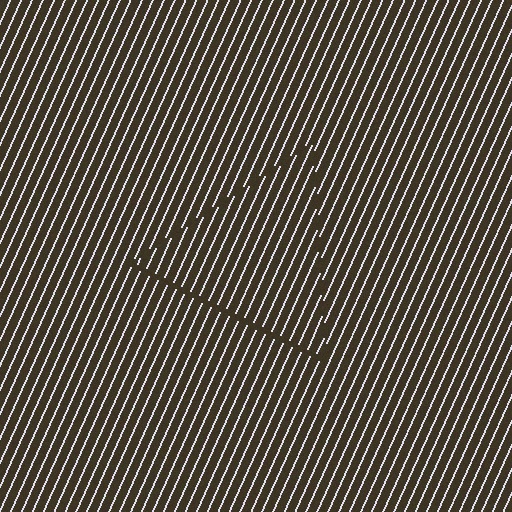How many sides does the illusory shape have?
3 sides — the line-ends trace a triangle.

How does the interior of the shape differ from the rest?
The interior of the shape contains the same grating, shifted by half a period — the contour is defined by the phase discontinuity where line-ends from the inner and outer gratings abut.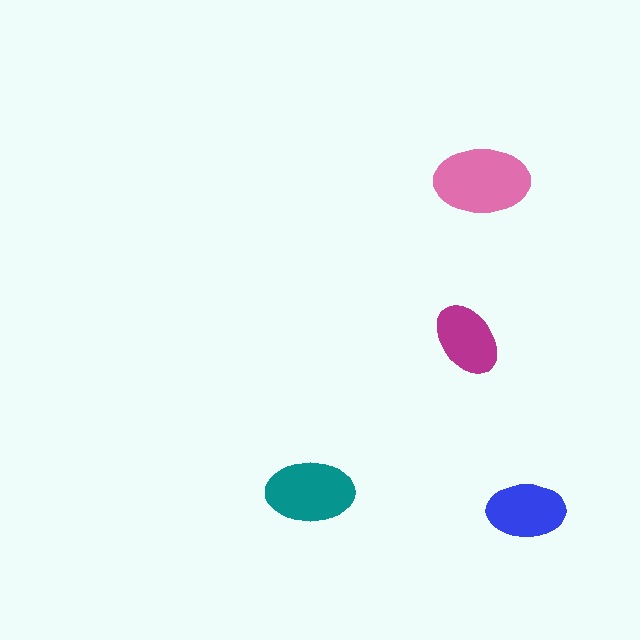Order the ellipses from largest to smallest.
the pink one, the teal one, the blue one, the magenta one.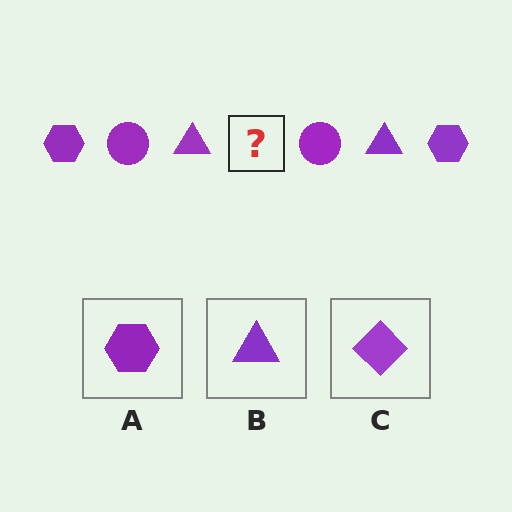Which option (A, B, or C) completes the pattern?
A.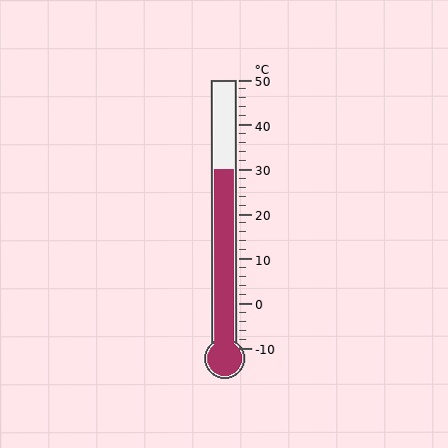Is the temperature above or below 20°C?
The temperature is above 20°C.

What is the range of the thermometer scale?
The thermometer scale ranges from -10°C to 50°C.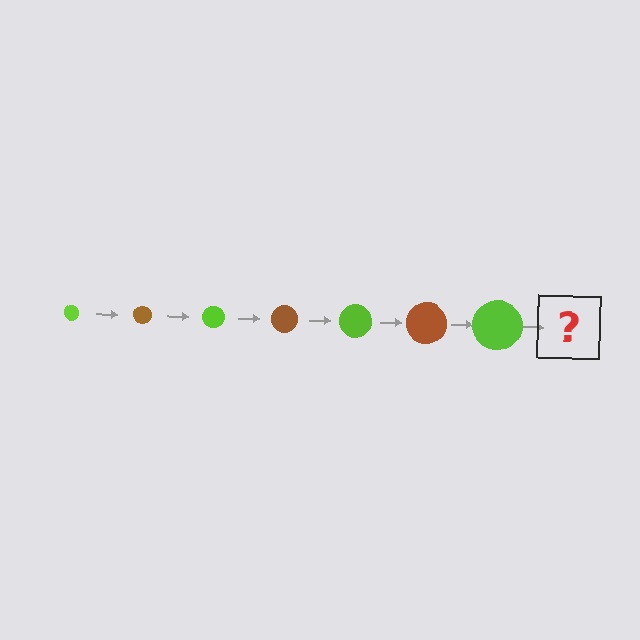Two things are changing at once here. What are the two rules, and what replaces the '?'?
The two rules are that the circle grows larger each step and the color cycles through lime and brown. The '?' should be a brown circle, larger than the previous one.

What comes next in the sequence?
The next element should be a brown circle, larger than the previous one.